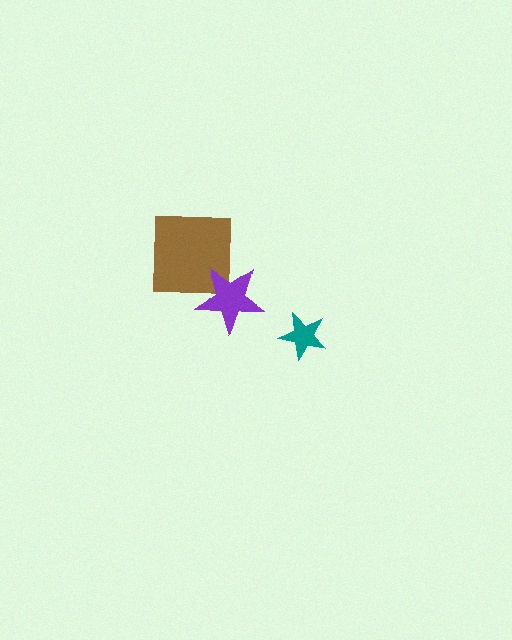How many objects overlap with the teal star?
0 objects overlap with the teal star.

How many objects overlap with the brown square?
1 object overlaps with the brown square.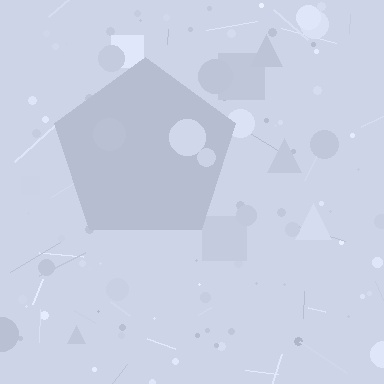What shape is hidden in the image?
A pentagon is hidden in the image.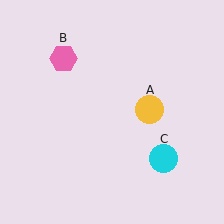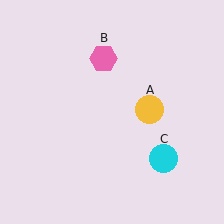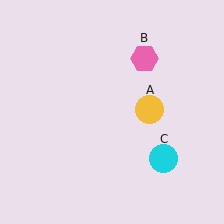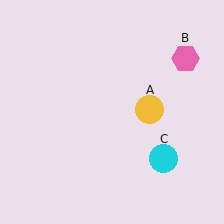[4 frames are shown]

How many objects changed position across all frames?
1 object changed position: pink hexagon (object B).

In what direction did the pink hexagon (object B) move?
The pink hexagon (object B) moved right.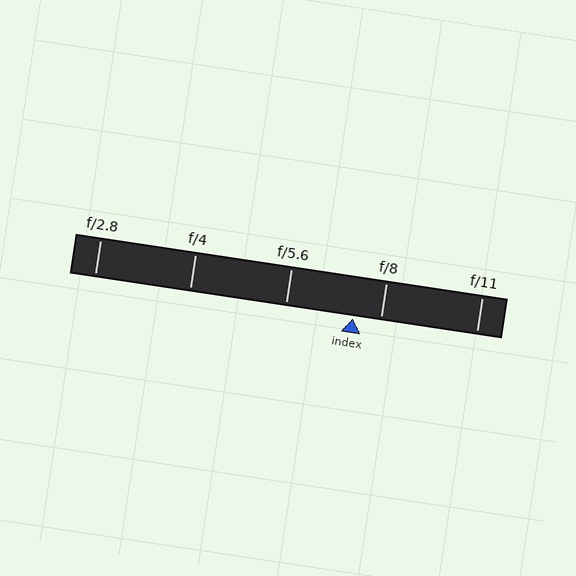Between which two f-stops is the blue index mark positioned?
The index mark is between f/5.6 and f/8.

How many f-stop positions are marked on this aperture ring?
There are 5 f-stop positions marked.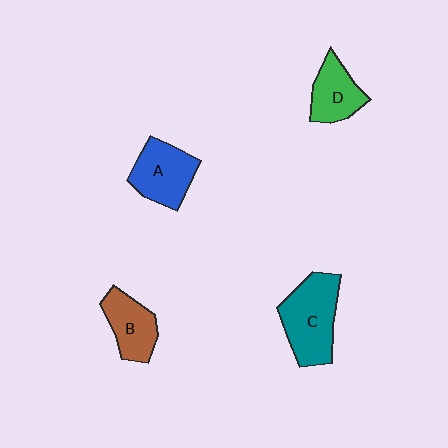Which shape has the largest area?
Shape C (teal).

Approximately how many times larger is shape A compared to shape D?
Approximately 1.2 times.